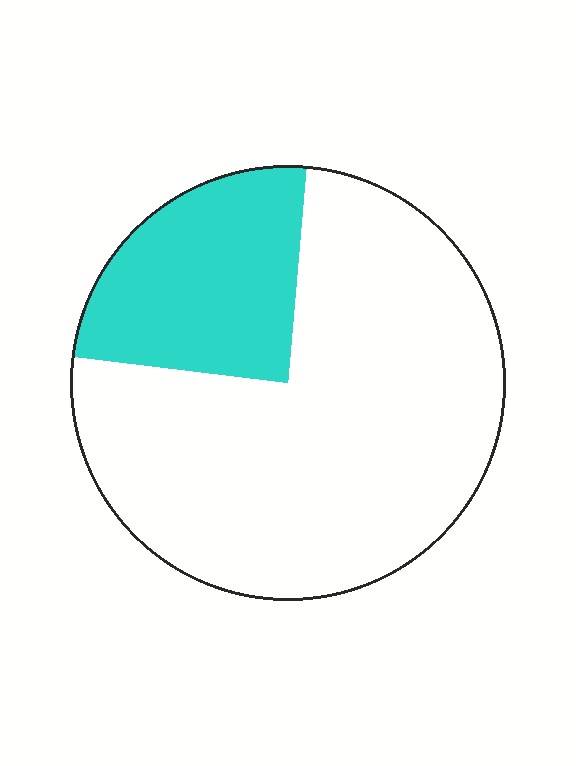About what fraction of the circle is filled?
About one quarter (1/4).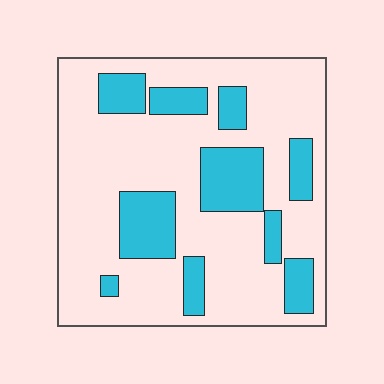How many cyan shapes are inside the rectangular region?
10.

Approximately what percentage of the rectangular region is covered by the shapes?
Approximately 25%.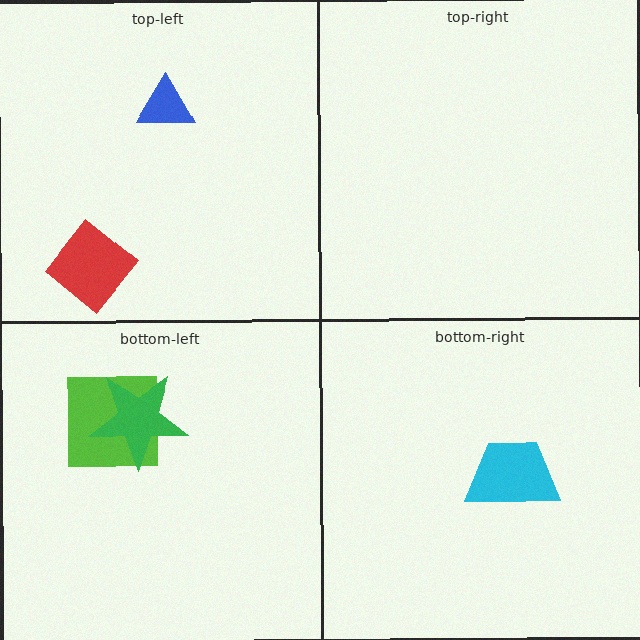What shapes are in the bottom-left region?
The lime square, the green star.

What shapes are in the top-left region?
The red diamond, the blue triangle.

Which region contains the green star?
The bottom-left region.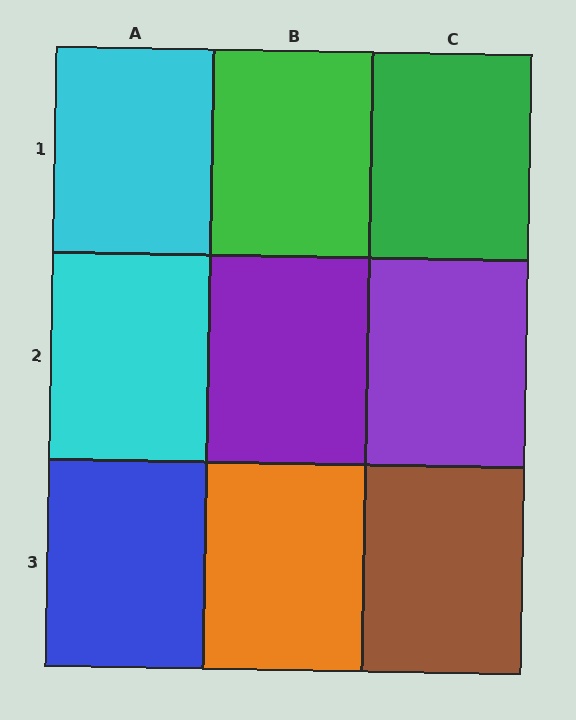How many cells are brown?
1 cell is brown.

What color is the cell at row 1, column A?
Cyan.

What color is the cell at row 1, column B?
Green.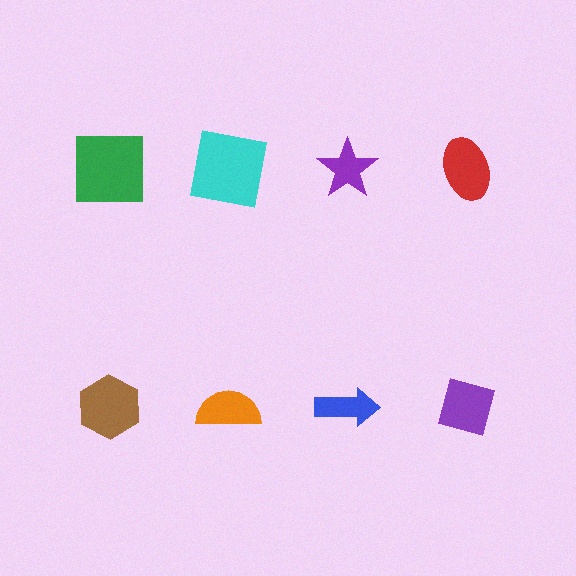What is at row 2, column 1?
A brown hexagon.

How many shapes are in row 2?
4 shapes.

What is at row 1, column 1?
A green square.